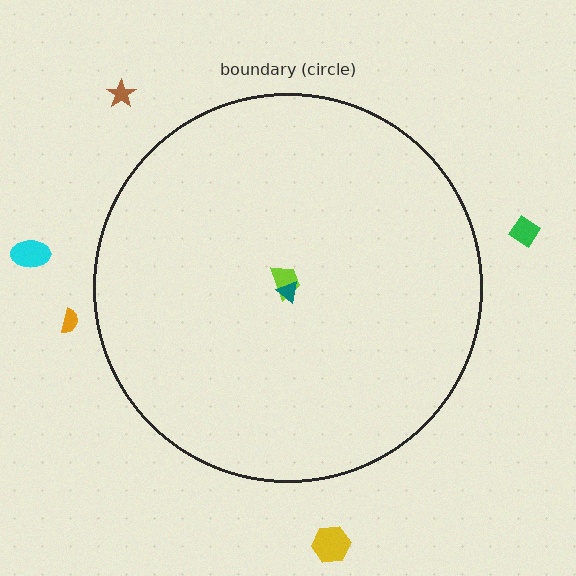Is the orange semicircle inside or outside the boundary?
Outside.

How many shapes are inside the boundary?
2 inside, 5 outside.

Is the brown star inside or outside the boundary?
Outside.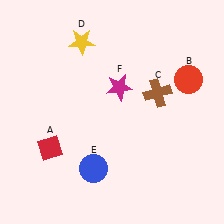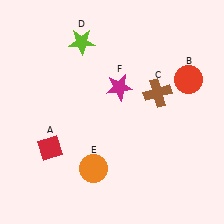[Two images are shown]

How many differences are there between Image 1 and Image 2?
There are 2 differences between the two images.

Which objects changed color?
D changed from yellow to lime. E changed from blue to orange.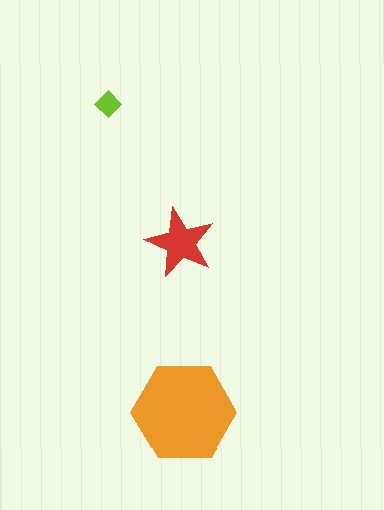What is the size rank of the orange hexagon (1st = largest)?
1st.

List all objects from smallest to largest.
The lime diamond, the red star, the orange hexagon.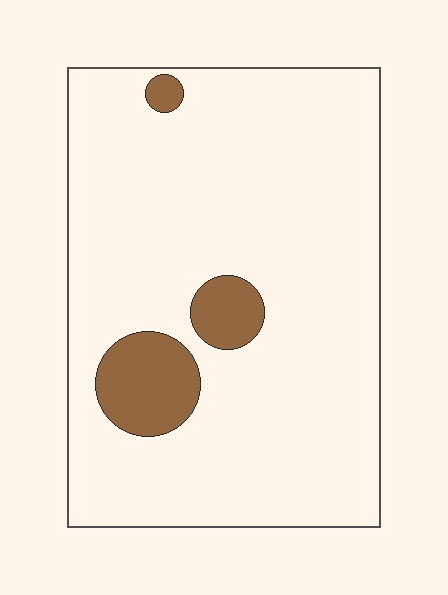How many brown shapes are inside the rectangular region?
3.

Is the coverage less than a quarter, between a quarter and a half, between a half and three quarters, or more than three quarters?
Less than a quarter.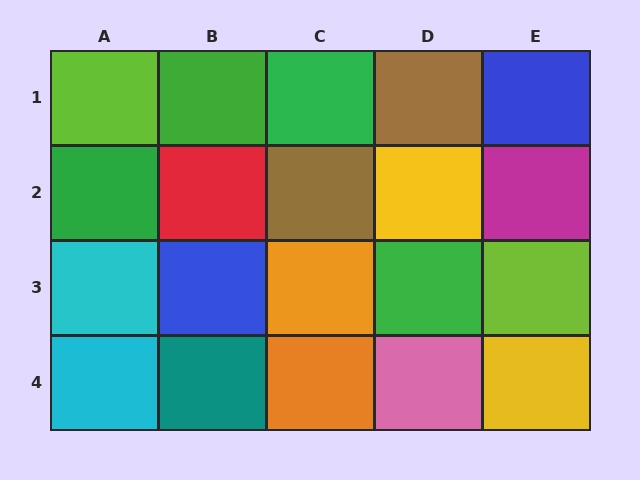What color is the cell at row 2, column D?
Yellow.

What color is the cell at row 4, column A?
Cyan.